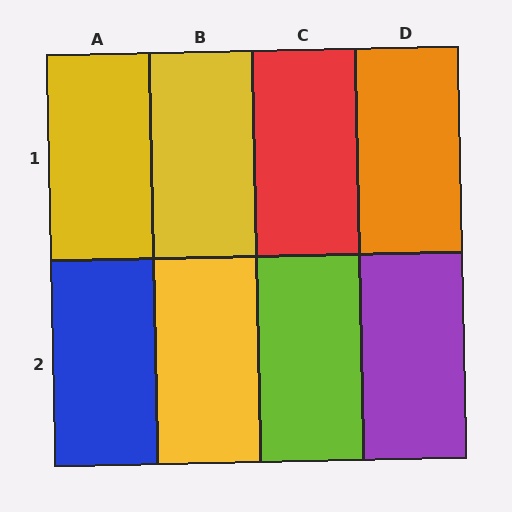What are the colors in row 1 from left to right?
Yellow, yellow, red, orange.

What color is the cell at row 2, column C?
Lime.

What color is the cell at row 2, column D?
Purple.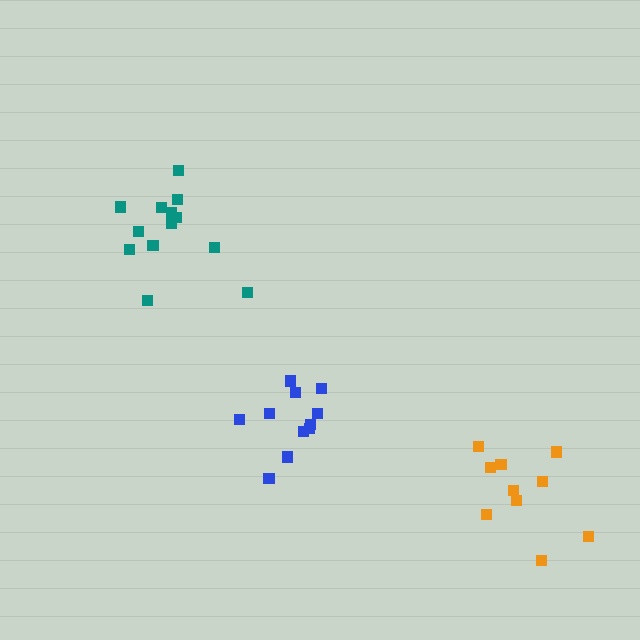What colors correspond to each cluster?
The clusters are colored: teal, blue, orange.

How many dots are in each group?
Group 1: 13 dots, Group 2: 11 dots, Group 3: 10 dots (34 total).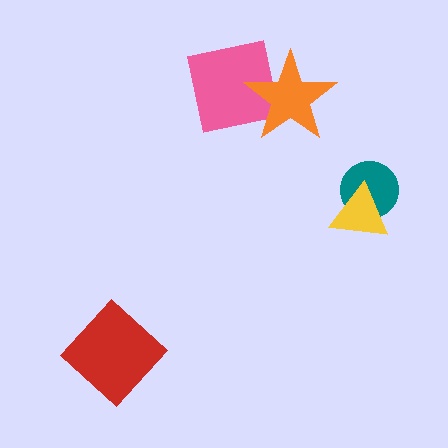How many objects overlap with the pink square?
1 object overlaps with the pink square.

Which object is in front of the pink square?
The orange star is in front of the pink square.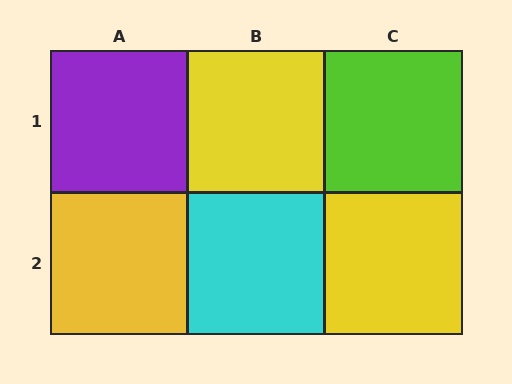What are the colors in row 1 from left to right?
Purple, yellow, lime.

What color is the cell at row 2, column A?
Yellow.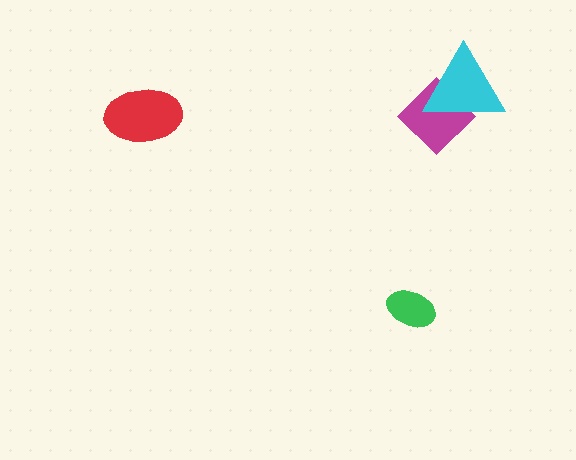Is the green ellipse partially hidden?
No, no other shape covers it.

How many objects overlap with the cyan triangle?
1 object overlaps with the cyan triangle.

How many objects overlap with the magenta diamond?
1 object overlaps with the magenta diamond.